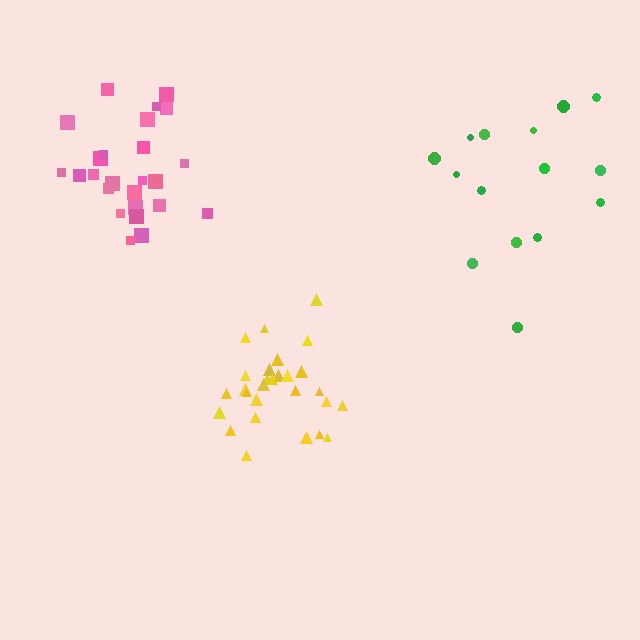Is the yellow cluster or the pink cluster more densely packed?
Yellow.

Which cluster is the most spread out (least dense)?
Green.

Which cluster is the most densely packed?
Yellow.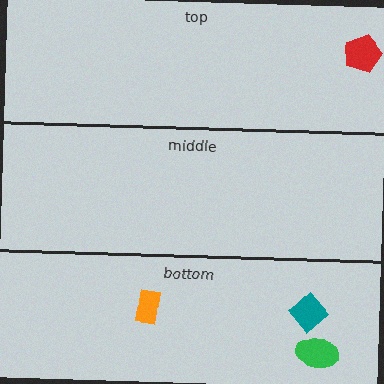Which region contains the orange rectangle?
The bottom region.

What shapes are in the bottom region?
The orange rectangle, the teal diamond, the green ellipse.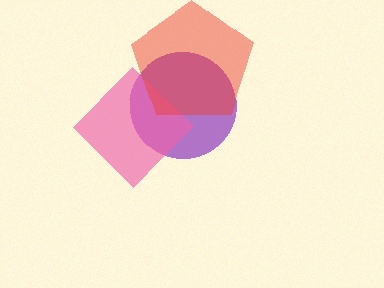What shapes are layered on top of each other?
The layered shapes are: a purple circle, a pink diamond, a red pentagon.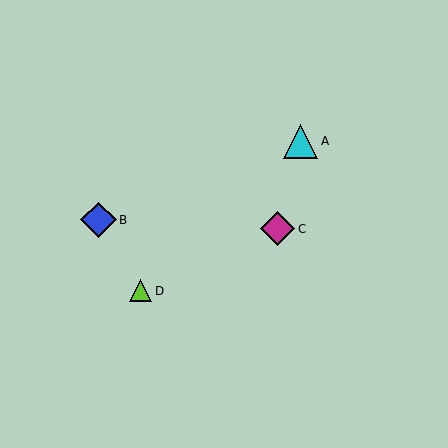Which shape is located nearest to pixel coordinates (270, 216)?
The magenta diamond (labeled C) at (278, 229) is nearest to that location.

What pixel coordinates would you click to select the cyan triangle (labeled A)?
Click at (301, 141) to select the cyan triangle A.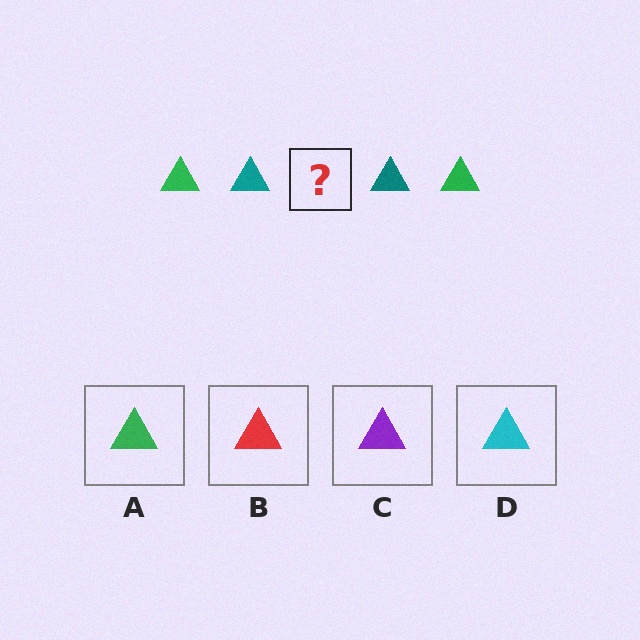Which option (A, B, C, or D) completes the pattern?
A.